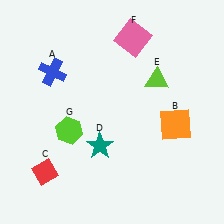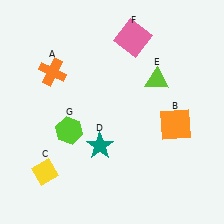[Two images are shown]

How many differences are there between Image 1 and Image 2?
There are 2 differences between the two images.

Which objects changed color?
A changed from blue to orange. C changed from red to yellow.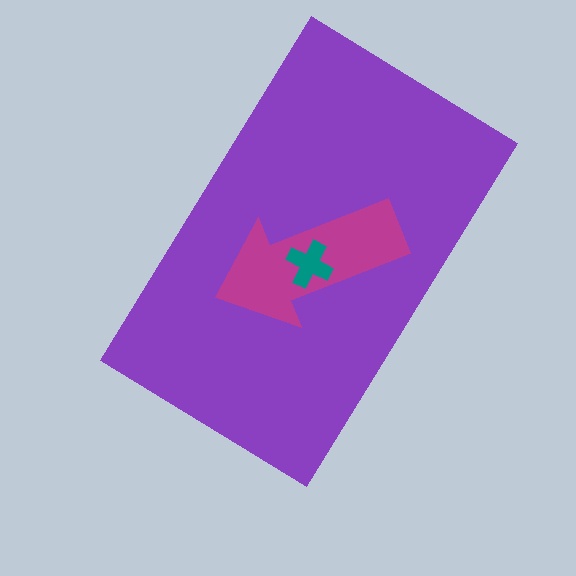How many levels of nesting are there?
3.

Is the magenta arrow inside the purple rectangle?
Yes.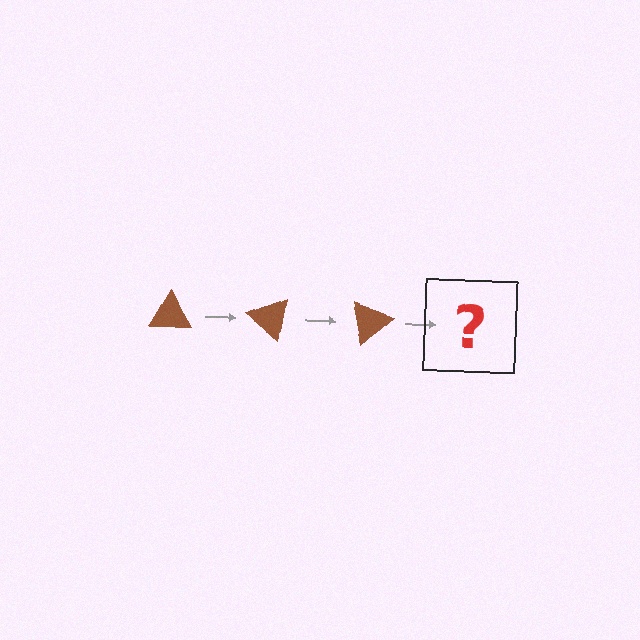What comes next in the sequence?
The next element should be a brown triangle rotated 120 degrees.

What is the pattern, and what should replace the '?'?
The pattern is that the triangle rotates 40 degrees each step. The '?' should be a brown triangle rotated 120 degrees.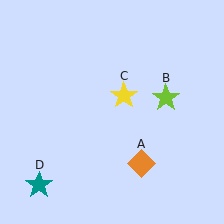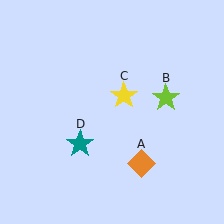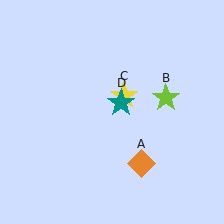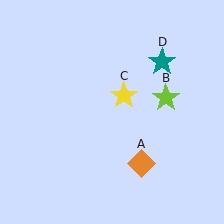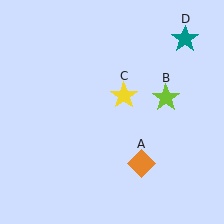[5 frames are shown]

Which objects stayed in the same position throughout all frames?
Orange diamond (object A) and lime star (object B) and yellow star (object C) remained stationary.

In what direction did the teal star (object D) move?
The teal star (object D) moved up and to the right.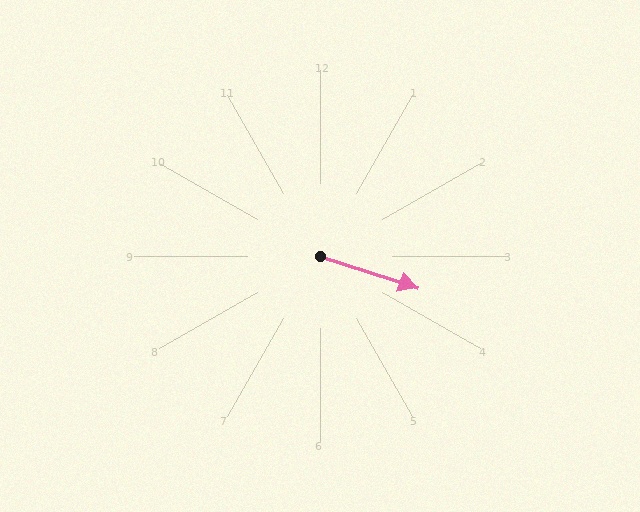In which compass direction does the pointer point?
East.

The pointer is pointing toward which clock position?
Roughly 4 o'clock.